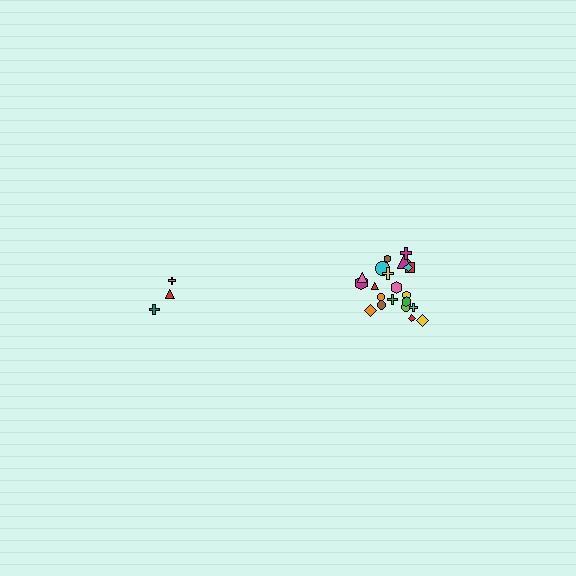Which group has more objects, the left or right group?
The right group.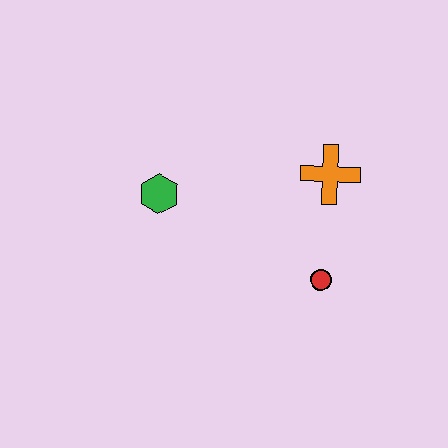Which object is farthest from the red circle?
The green hexagon is farthest from the red circle.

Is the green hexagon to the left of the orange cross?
Yes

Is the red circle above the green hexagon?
No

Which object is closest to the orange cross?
The red circle is closest to the orange cross.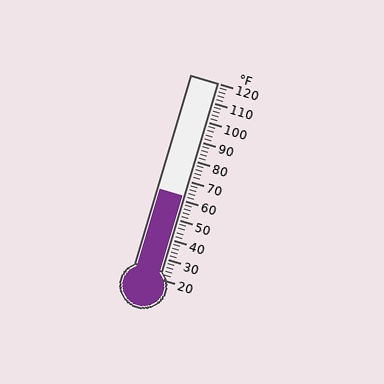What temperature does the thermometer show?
The thermometer shows approximately 62°F.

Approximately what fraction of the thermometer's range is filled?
The thermometer is filled to approximately 40% of its range.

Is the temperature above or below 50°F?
The temperature is above 50°F.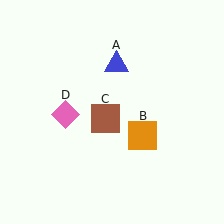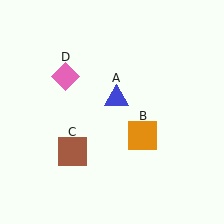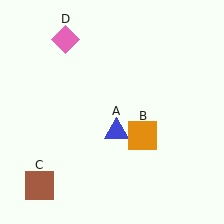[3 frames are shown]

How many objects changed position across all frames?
3 objects changed position: blue triangle (object A), brown square (object C), pink diamond (object D).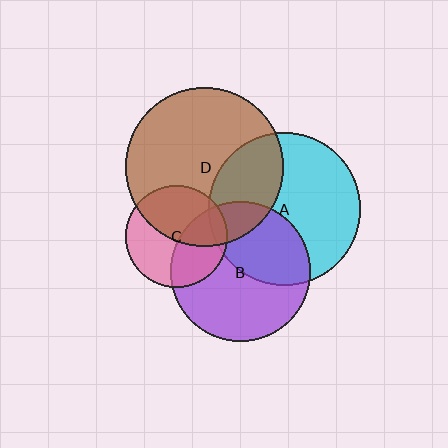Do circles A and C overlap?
Yes.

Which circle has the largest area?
Circle D (brown).